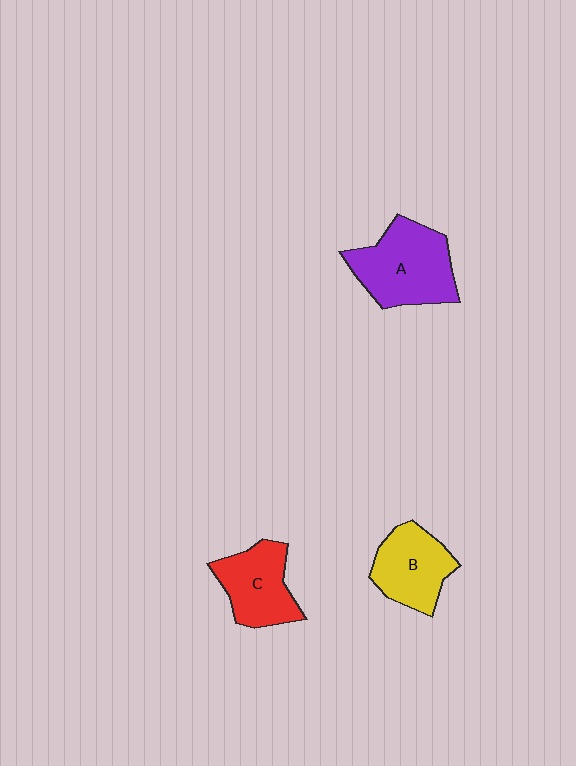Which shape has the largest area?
Shape A (purple).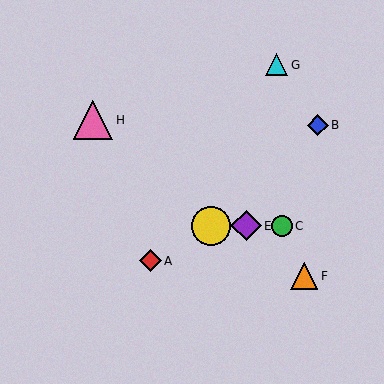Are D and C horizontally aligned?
Yes, both are at y≈226.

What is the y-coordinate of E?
Object E is at y≈226.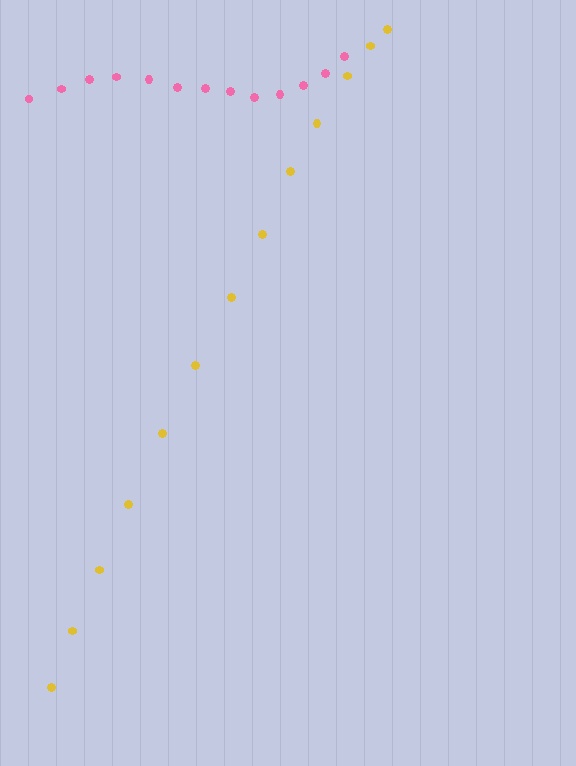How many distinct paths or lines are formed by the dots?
There are 2 distinct paths.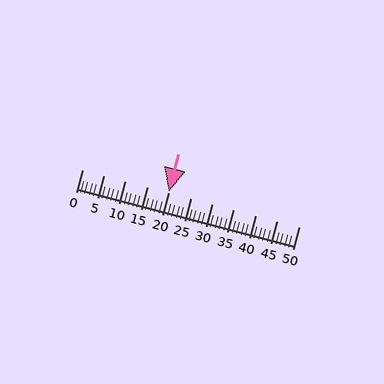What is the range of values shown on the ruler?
The ruler shows values from 0 to 50.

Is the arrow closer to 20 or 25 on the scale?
The arrow is closer to 20.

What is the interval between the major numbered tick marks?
The major tick marks are spaced 5 units apart.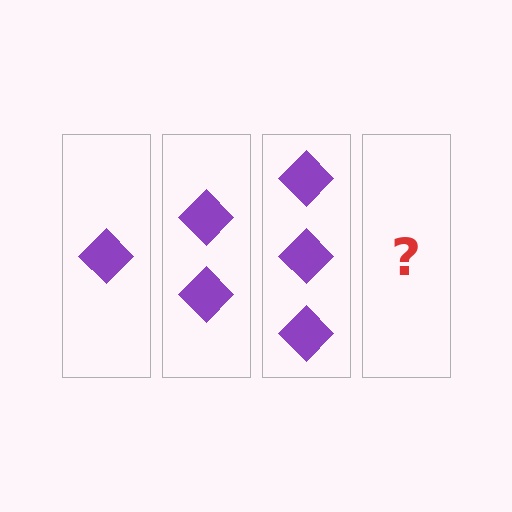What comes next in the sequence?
The next element should be 4 diamonds.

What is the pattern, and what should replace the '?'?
The pattern is that each step adds one more diamond. The '?' should be 4 diamonds.